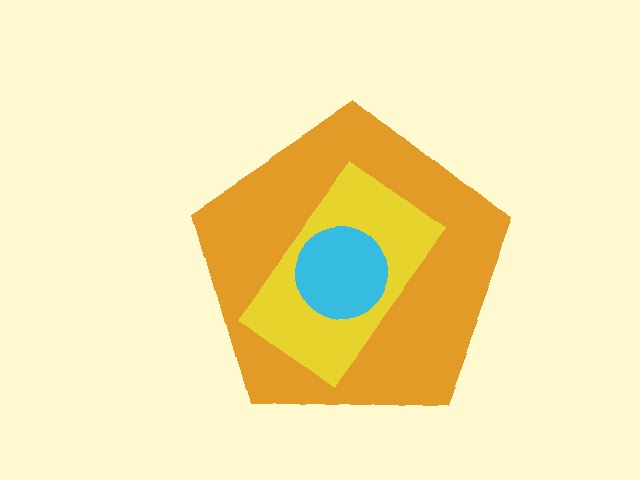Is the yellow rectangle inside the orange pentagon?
Yes.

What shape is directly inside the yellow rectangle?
The cyan circle.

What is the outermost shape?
The orange pentagon.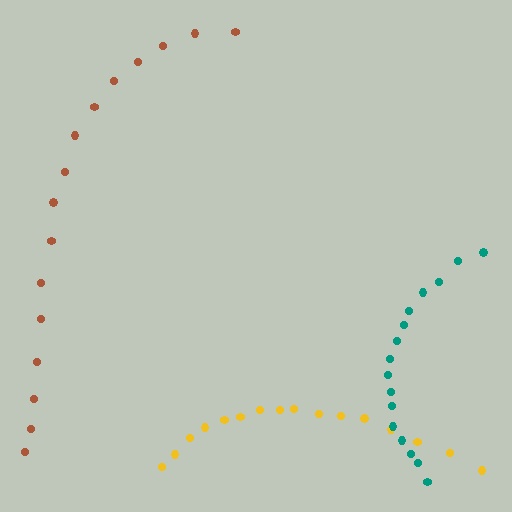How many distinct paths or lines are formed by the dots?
There are 3 distinct paths.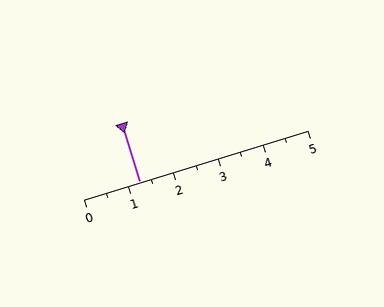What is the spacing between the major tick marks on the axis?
The major ticks are spaced 1 apart.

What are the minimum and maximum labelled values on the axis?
The axis runs from 0 to 5.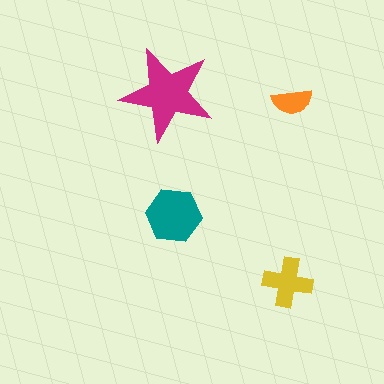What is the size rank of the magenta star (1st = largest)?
1st.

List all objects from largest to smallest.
The magenta star, the teal hexagon, the yellow cross, the orange semicircle.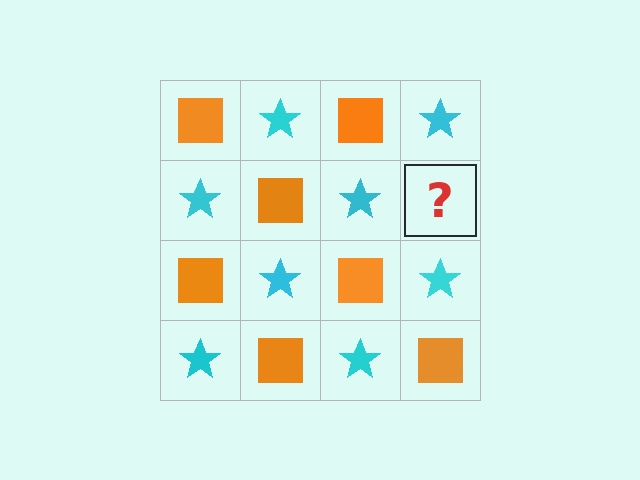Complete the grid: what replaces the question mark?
The question mark should be replaced with an orange square.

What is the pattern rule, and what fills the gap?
The rule is that it alternates orange square and cyan star in a checkerboard pattern. The gap should be filled with an orange square.